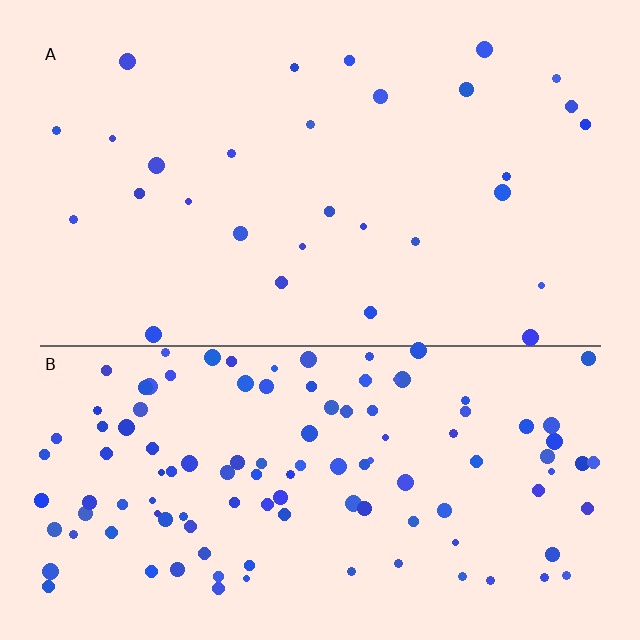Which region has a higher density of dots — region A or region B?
B (the bottom).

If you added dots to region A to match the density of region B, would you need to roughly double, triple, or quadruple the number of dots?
Approximately quadruple.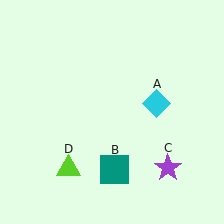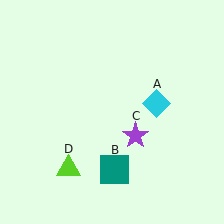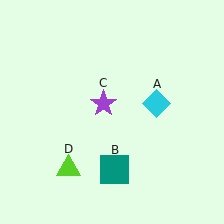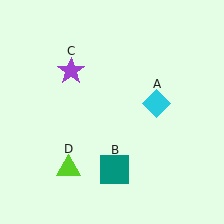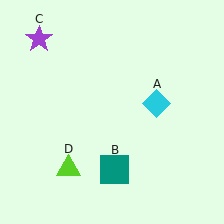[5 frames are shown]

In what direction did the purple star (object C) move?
The purple star (object C) moved up and to the left.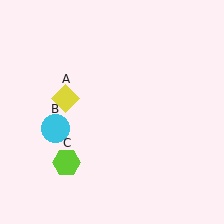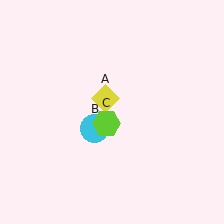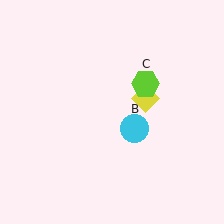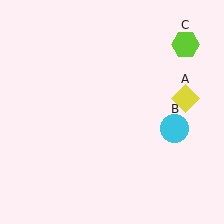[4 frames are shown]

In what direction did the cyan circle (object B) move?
The cyan circle (object B) moved right.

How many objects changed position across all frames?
3 objects changed position: yellow diamond (object A), cyan circle (object B), lime hexagon (object C).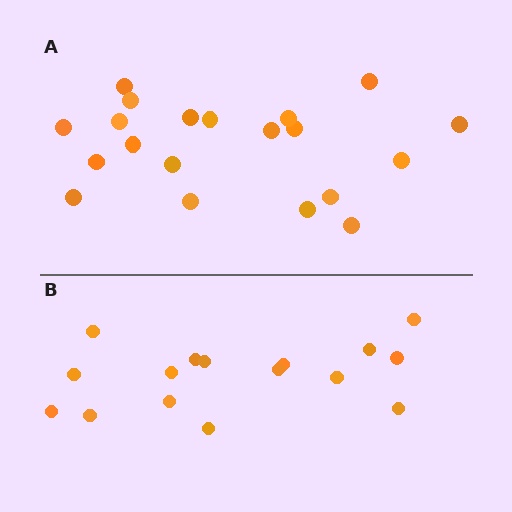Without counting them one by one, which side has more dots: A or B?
Region A (the top region) has more dots.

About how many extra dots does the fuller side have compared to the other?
Region A has about 4 more dots than region B.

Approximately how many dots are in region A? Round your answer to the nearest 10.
About 20 dots.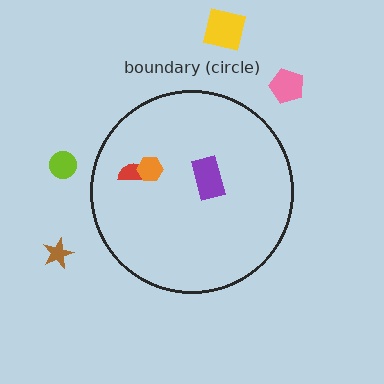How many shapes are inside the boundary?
3 inside, 4 outside.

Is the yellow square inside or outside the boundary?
Outside.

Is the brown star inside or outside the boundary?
Outside.